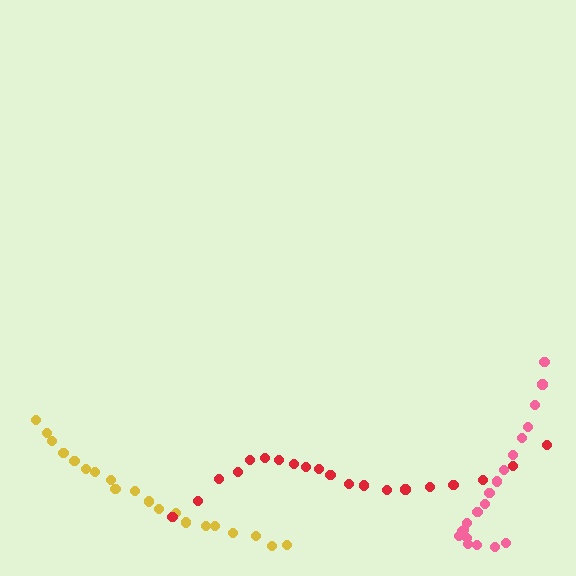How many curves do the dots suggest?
There are 3 distinct paths.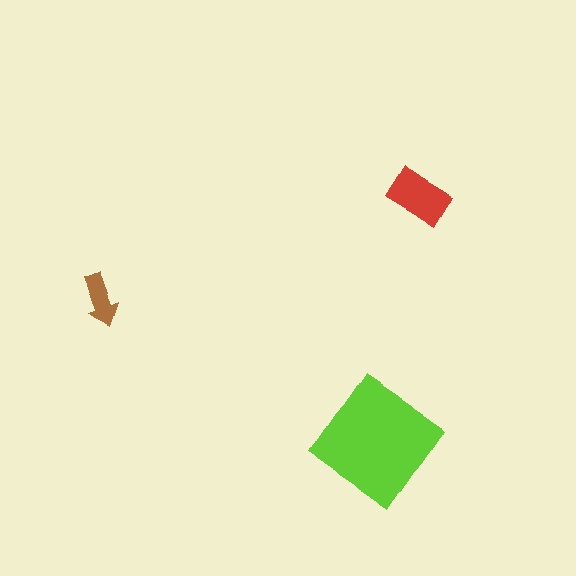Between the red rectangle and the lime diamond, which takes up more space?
The lime diamond.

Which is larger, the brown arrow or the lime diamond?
The lime diamond.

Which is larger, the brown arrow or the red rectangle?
The red rectangle.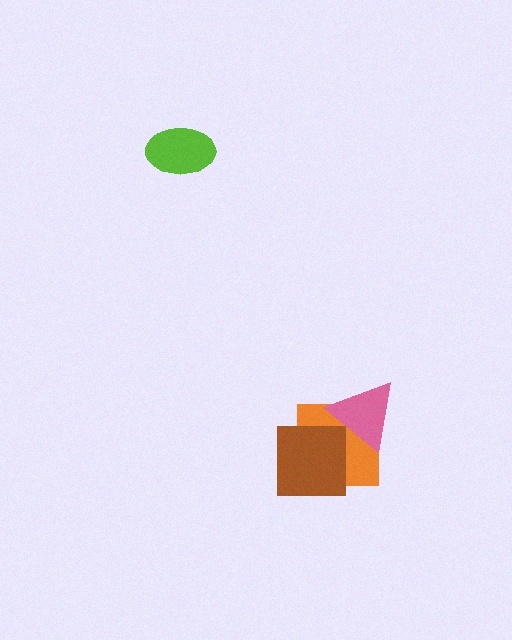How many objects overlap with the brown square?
1 object overlaps with the brown square.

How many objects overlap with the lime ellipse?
0 objects overlap with the lime ellipse.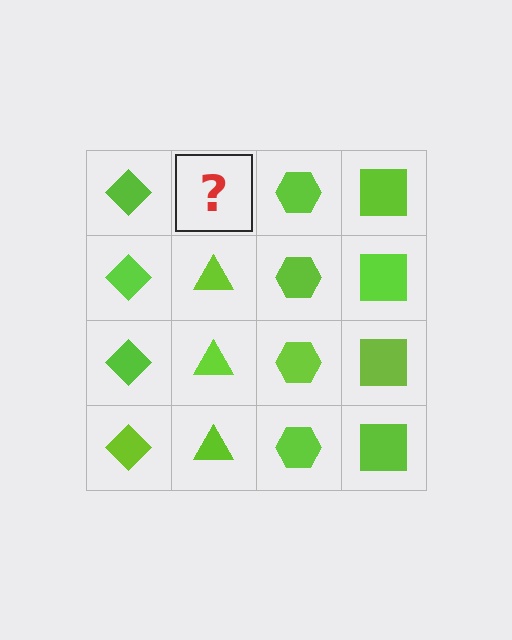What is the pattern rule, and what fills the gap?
The rule is that each column has a consistent shape. The gap should be filled with a lime triangle.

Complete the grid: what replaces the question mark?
The question mark should be replaced with a lime triangle.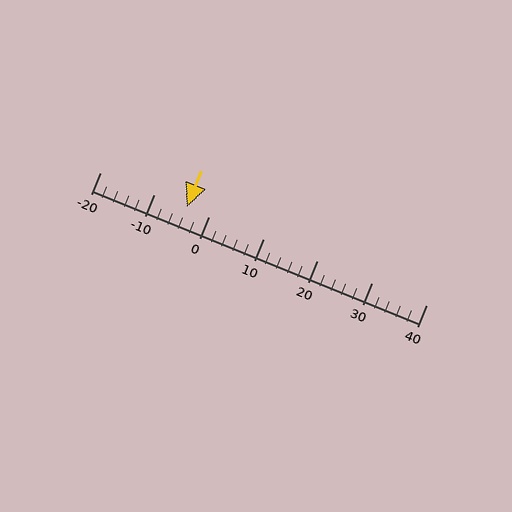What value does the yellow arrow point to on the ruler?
The yellow arrow points to approximately -4.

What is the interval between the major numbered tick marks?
The major tick marks are spaced 10 units apart.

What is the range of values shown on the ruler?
The ruler shows values from -20 to 40.